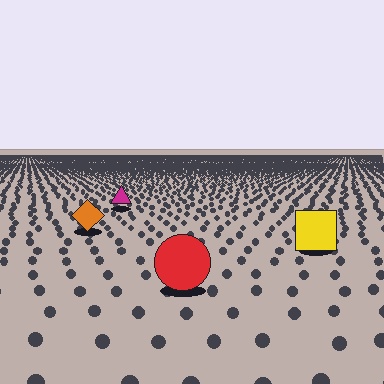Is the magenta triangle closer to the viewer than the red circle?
No. The red circle is closer — you can tell from the texture gradient: the ground texture is coarser near it.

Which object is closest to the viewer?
The red circle is closest. The texture marks near it are larger and more spread out.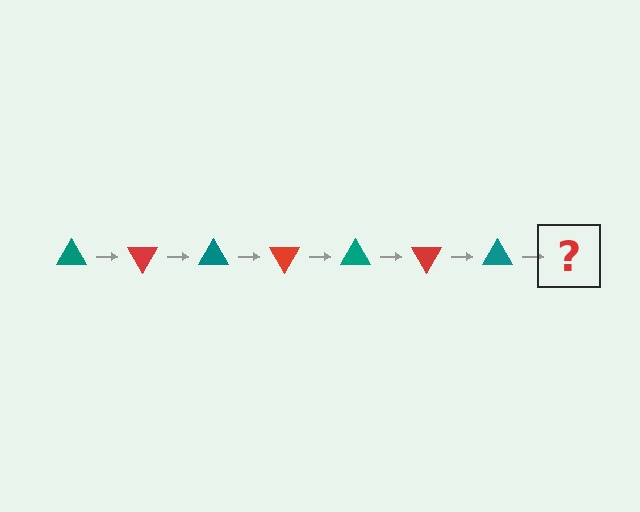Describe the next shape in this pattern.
It should be a red triangle, rotated 420 degrees from the start.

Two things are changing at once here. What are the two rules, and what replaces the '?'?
The two rules are that it rotates 60 degrees each step and the color cycles through teal and red. The '?' should be a red triangle, rotated 420 degrees from the start.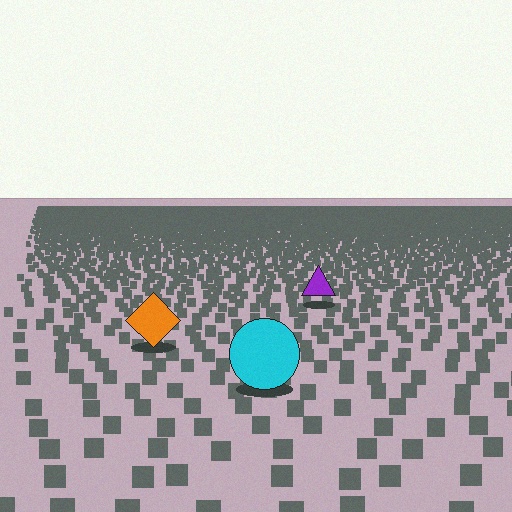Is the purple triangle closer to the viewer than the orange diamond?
No. The orange diamond is closer — you can tell from the texture gradient: the ground texture is coarser near it.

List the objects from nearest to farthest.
From nearest to farthest: the cyan circle, the orange diamond, the purple triangle.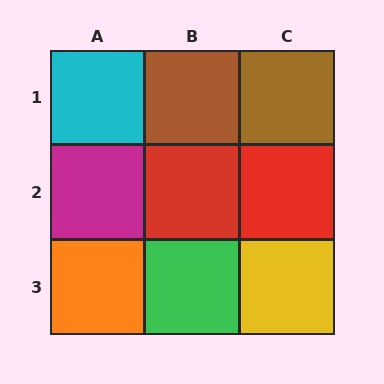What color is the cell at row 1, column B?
Brown.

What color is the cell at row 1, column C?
Brown.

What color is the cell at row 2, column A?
Magenta.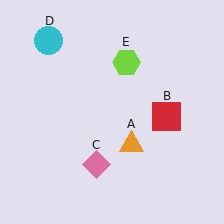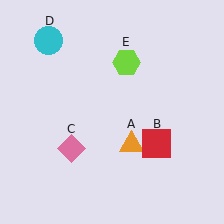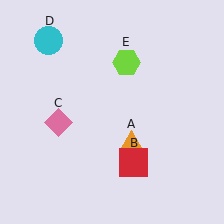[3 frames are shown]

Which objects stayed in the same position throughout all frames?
Orange triangle (object A) and cyan circle (object D) and lime hexagon (object E) remained stationary.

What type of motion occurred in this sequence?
The red square (object B), pink diamond (object C) rotated clockwise around the center of the scene.